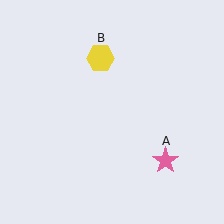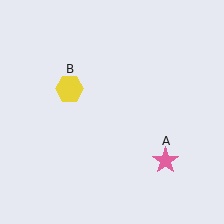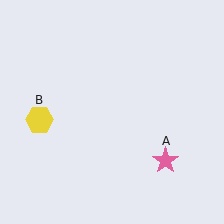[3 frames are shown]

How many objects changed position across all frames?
1 object changed position: yellow hexagon (object B).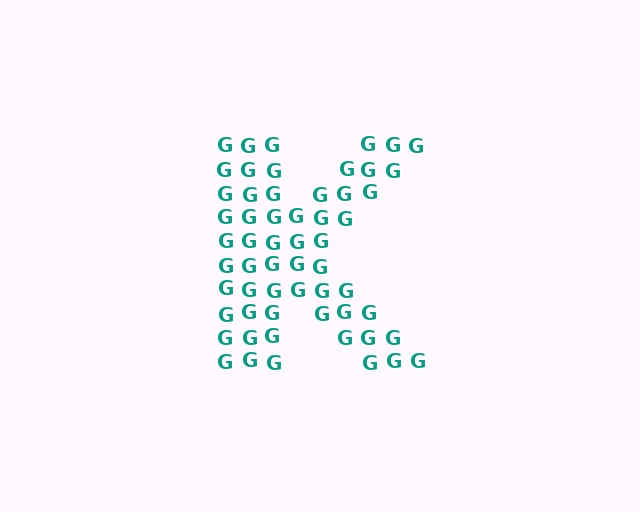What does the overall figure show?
The overall figure shows the letter K.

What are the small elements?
The small elements are letter G's.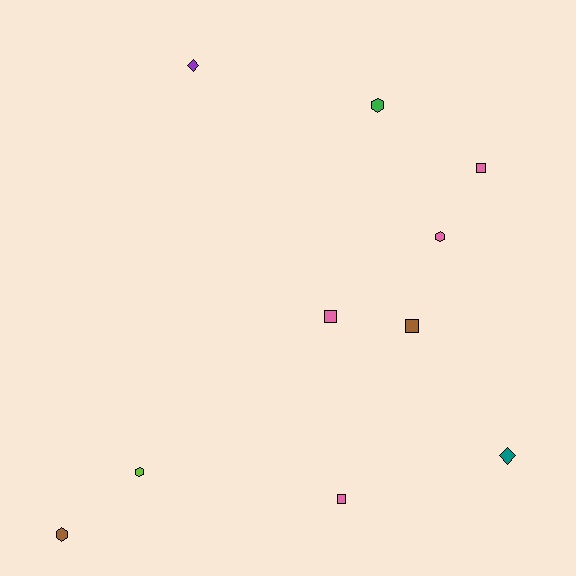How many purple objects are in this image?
There is 1 purple object.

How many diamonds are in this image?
There are 2 diamonds.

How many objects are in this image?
There are 10 objects.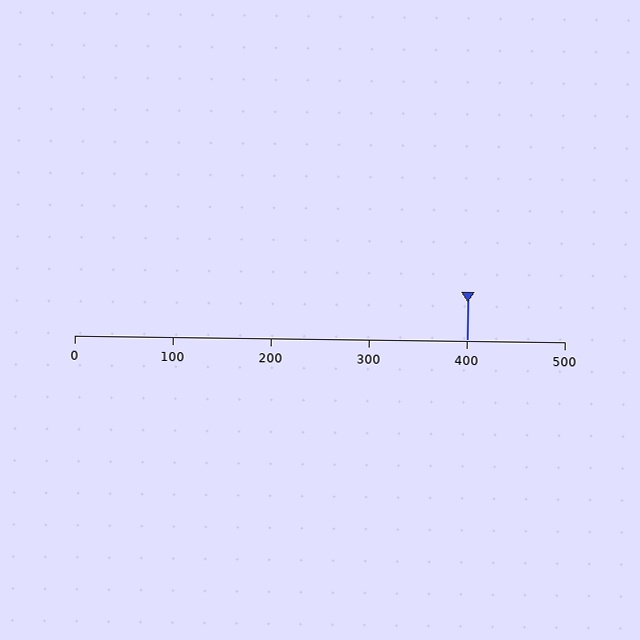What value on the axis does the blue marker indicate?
The marker indicates approximately 400.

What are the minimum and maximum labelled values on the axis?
The axis runs from 0 to 500.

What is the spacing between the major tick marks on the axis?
The major ticks are spaced 100 apart.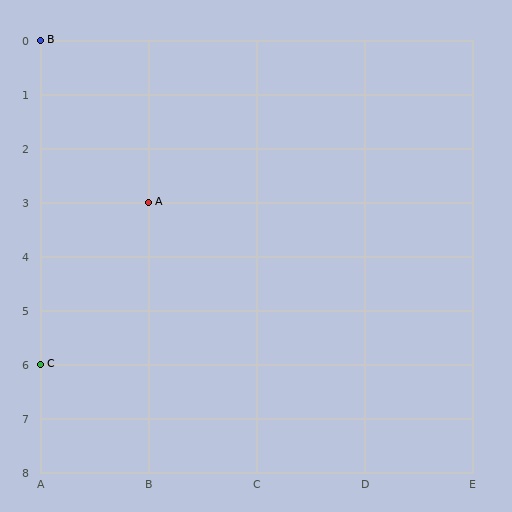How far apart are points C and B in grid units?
Points C and B are 6 rows apart.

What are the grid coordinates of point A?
Point A is at grid coordinates (B, 3).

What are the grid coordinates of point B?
Point B is at grid coordinates (A, 0).